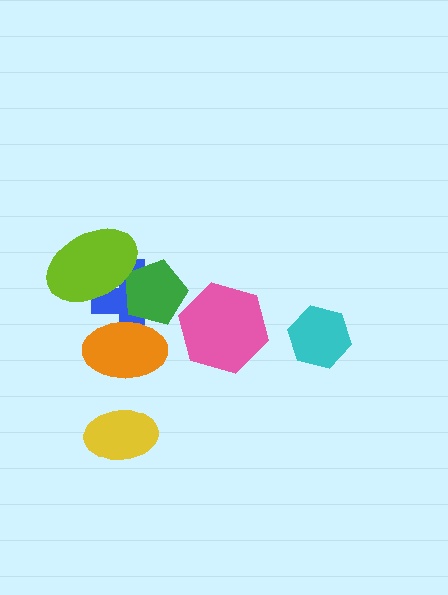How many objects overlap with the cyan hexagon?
0 objects overlap with the cyan hexagon.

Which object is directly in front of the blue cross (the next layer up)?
The orange ellipse is directly in front of the blue cross.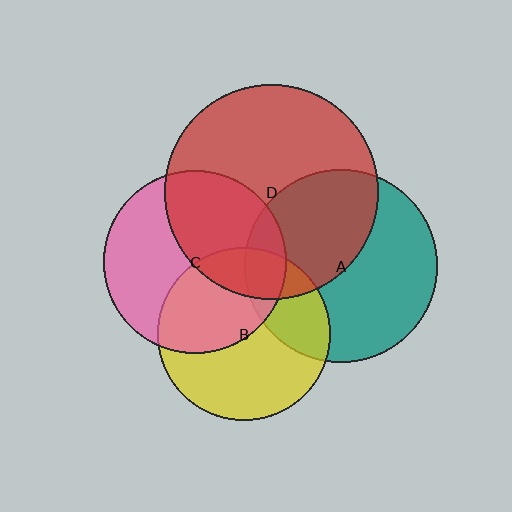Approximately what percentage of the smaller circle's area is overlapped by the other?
Approximately 20%.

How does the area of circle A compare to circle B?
Approximately 1.2 times.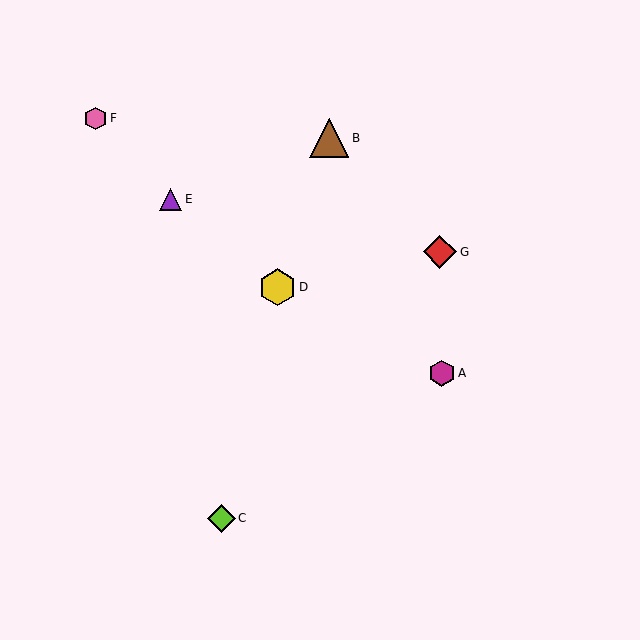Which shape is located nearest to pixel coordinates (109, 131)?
The pink hexagon (labeled F) at (96, 119) is nearest to that location.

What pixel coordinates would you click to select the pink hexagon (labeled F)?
Click at (96, 119) to select the pink hexagon F.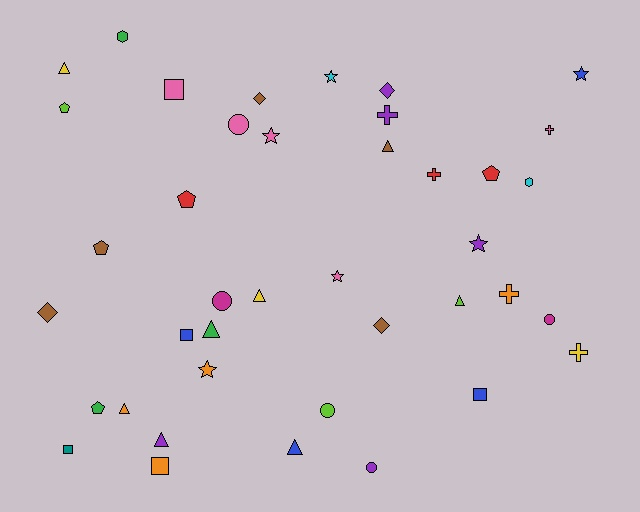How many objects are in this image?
There are 40 objects.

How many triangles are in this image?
There are 8 triangles.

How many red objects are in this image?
There are 3 red objects.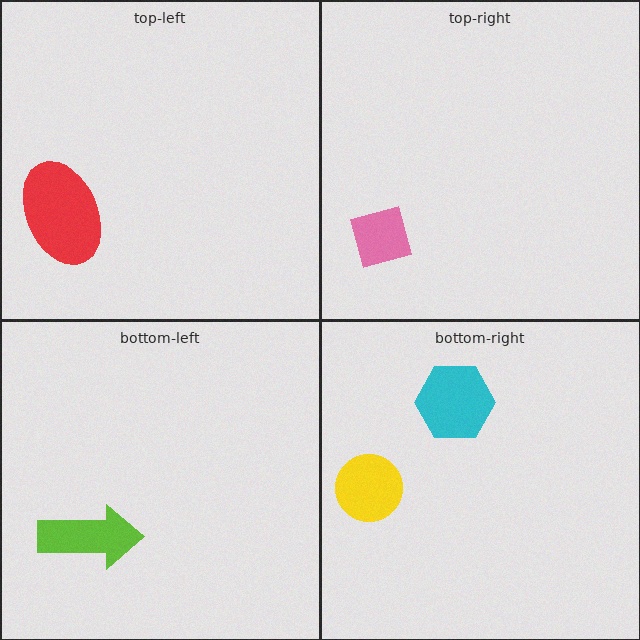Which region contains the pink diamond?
The top-right region.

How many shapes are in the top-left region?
1.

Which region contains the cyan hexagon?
The bottom-right region.